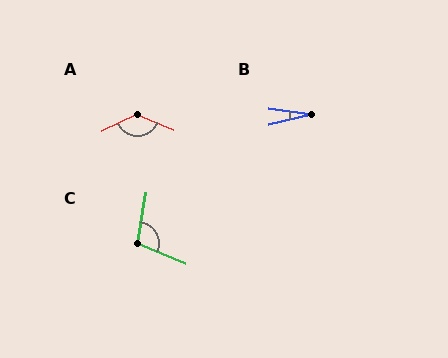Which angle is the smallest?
B, at approximately 21 degrees.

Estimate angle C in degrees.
Approximately 103 degrees.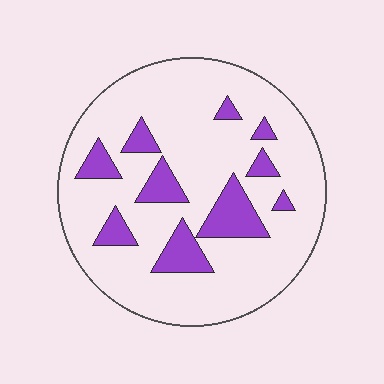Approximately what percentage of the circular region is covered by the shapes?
Approximately 20%.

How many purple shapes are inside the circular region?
10.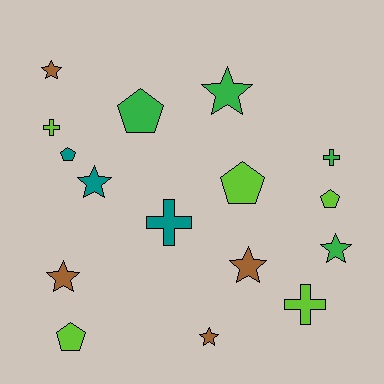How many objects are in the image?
There are 16 objects.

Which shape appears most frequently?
Star, with 7 objects.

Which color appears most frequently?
Lime, with 5 objects.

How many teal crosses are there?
There is 1 teal cross.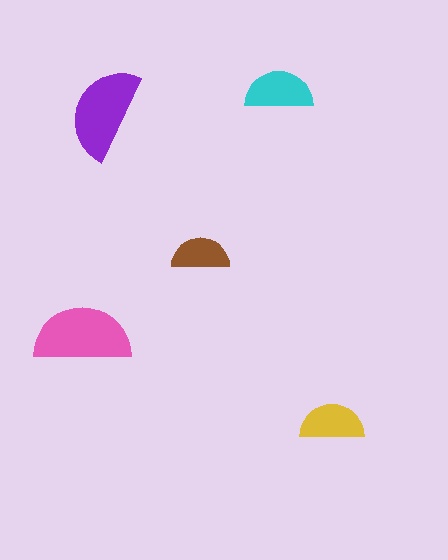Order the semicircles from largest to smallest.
the pink one, the purple one, the cyan one, the yellow one, the brown one.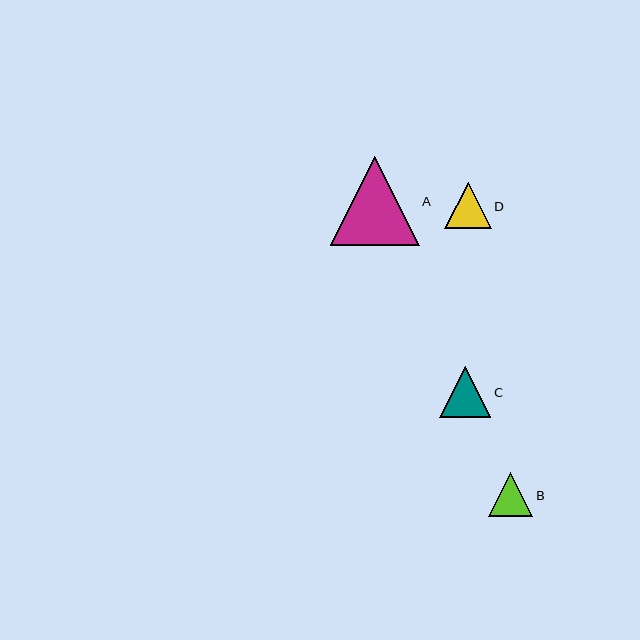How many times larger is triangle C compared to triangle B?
Triangle C is approximately 1.2 times the size of triangle B.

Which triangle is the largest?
Triangle A is the largest with a size of approximately 89 pixels.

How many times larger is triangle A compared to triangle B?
Triangle A is approximately 2.0 times the size of triangle B.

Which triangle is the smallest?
Triangle B is the smallest with a size of approximately 44 pixels.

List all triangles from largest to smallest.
From largest to smallest: A, C, D, B.